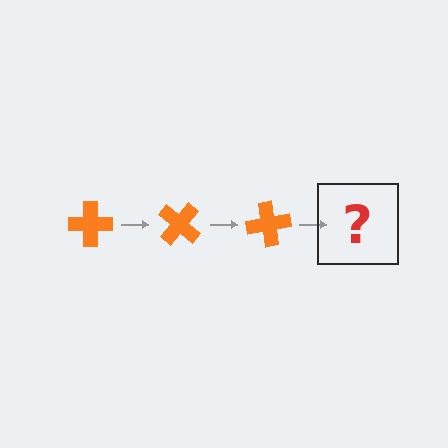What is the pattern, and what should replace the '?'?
The pattern is that the cross rotates 40 degrees each step. The '?' should be an orange cross rotated 120 degrees.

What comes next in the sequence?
The next element should be an orange cross rotated 120 degrees.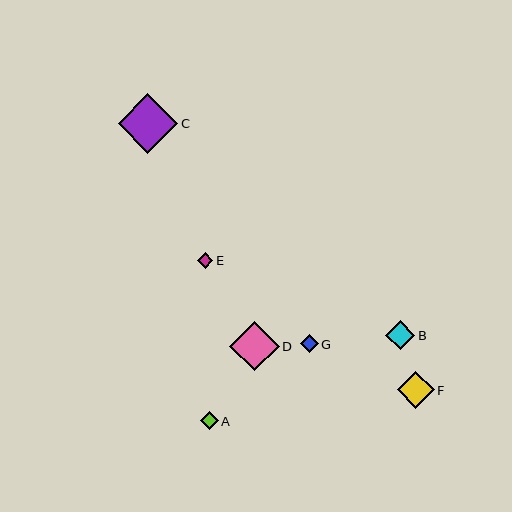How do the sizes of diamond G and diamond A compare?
Diamond G and diamond A are approximately the same size.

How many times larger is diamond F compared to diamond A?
Diamond F is approximately 2.0 times the size of diamond A.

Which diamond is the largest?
Diamond C is the largest with a size of approximately 59 pixels.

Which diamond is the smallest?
Diamond E is the smallest with a size of approximately 15 pixels.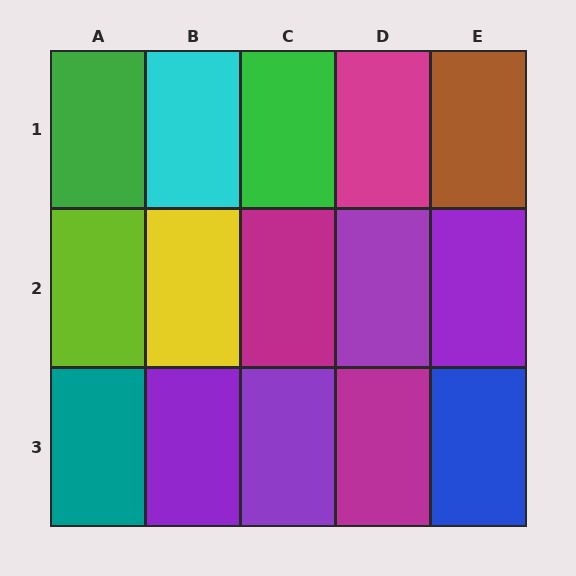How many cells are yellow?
1 cell is yellow.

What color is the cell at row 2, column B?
Yellow.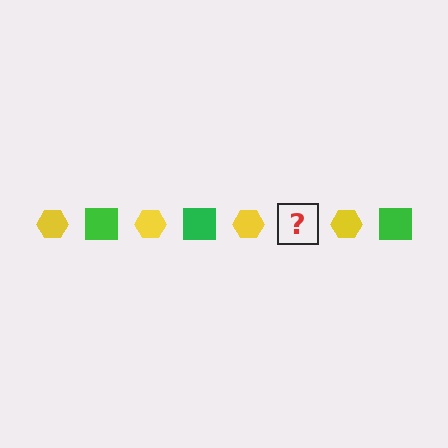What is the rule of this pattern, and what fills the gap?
The rule is that the pattern alternates between yellow hexagon and green square. The gap should be filled with a green square.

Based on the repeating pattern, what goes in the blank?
The blank should be a green square.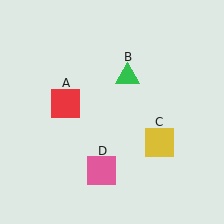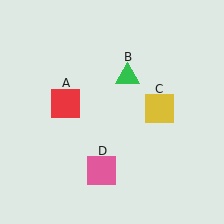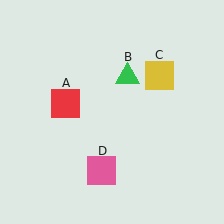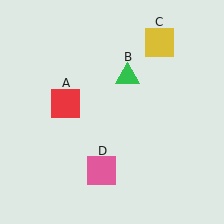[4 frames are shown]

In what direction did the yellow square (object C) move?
The yellow square (object C) moved up.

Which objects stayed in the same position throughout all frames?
Red square (object A) and green triangle (object B) and pink square (object D) remained stationary.